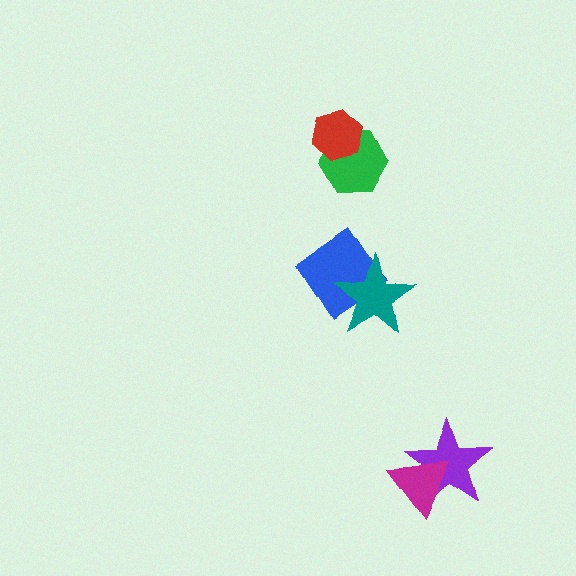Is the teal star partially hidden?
No, no other shape covers it.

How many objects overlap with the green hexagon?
1 object overlaps with the green hexagon.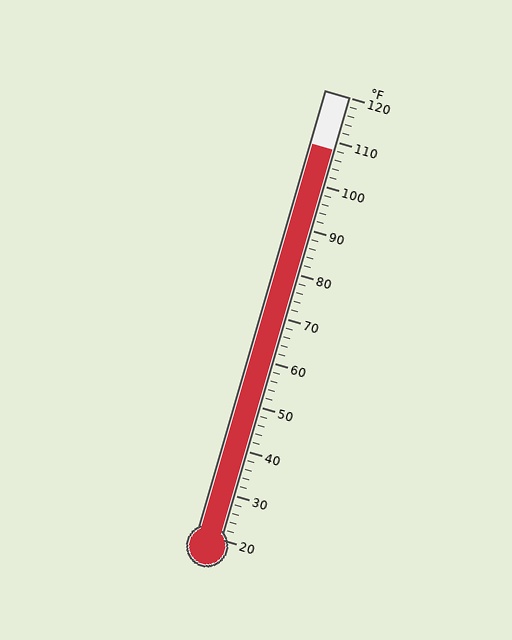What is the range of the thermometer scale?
The thermometer scale ranges from 20°F to 120°F.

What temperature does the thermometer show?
The thermometer shows approximately 108°F.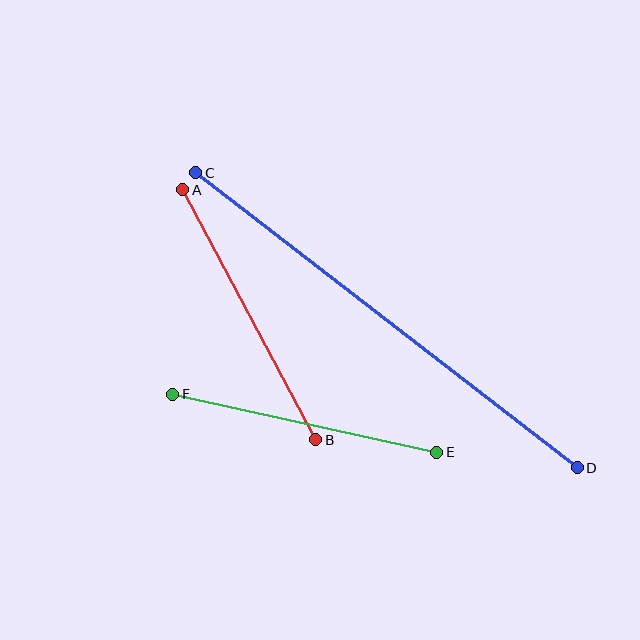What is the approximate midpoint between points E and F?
The midpoint is at approximately (305, 423) pixels.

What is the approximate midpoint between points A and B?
The midpoint is at approximately (249, 315) pixels.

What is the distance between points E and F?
The distance is approximately 270 pixels.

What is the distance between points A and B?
The distance is approximately 283 pixels.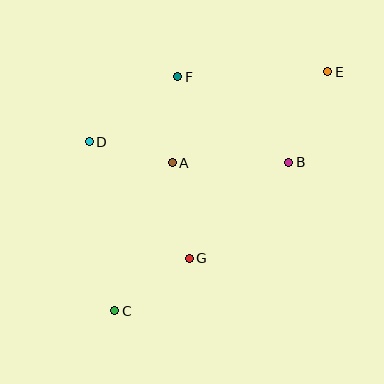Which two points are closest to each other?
Points A and D are closest to each other.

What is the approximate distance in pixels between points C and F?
The distance between C and F is approximately 242 pixels.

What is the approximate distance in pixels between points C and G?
The distance between C and G is approximately 91 pixels.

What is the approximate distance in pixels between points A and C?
The distance between A and C is approximately 159 pixels.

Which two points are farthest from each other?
Points C and E are farthest from each other.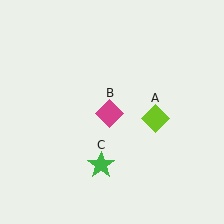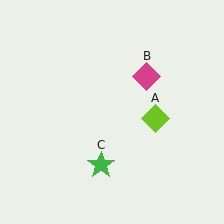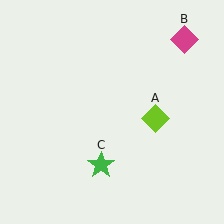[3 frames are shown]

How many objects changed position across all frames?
1 object changed position: magenta diamond (object B).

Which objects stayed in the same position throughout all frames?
Lime diamond (object A) and green star (object C) remained stationary.